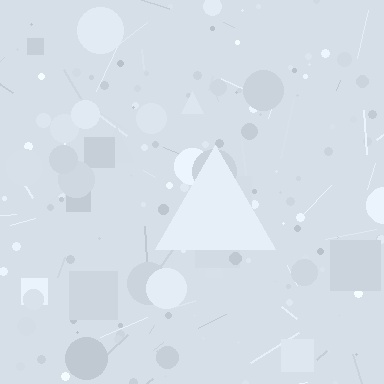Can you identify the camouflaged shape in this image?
The camouflaged shape is a triangle.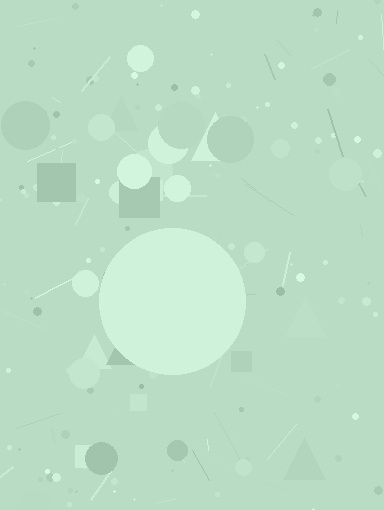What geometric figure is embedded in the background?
A circle is embedded in the background.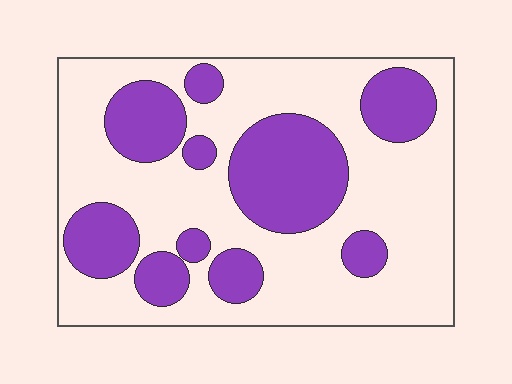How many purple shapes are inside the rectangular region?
10.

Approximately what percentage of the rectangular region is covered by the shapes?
Approximately 35%.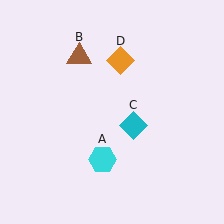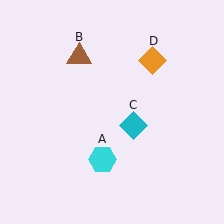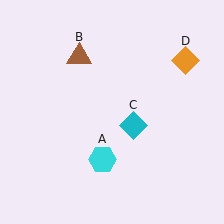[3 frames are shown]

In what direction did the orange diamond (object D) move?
The orange diamond (object D) moved right.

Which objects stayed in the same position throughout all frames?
Cyan hexagon (object A) and brown triangle (object B) and cyan diamond (object C) remained stationary.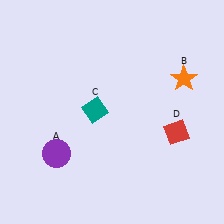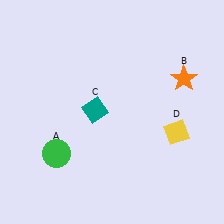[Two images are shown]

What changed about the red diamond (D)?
In Image 1, D is red. In Image 2, it changed to yellow.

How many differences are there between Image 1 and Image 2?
There are 2 differences between the two images.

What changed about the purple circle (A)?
In Image 1, A is purple. In Image 2, it changed to green.